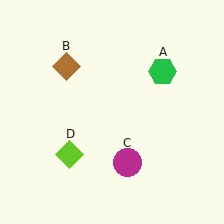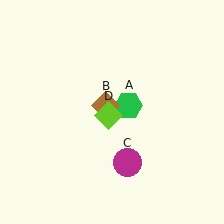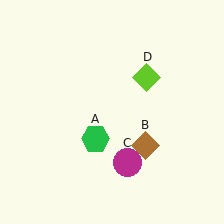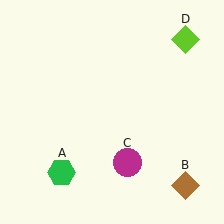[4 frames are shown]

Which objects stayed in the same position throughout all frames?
Magenta circle (object C) remained stationary.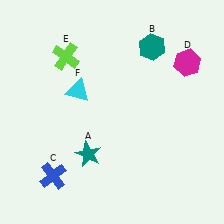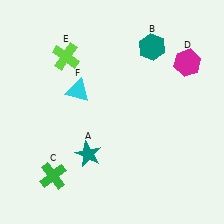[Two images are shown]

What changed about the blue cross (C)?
In Image 1, C is blue. In Image 2, it changed to green.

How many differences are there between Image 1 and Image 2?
There is 1 difference between the two images.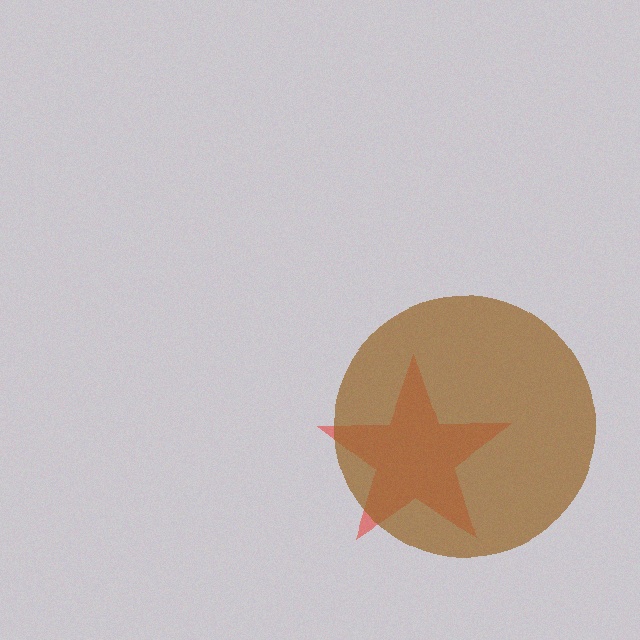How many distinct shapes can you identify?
There are 2 distinct shapes: a red star, a brown circle.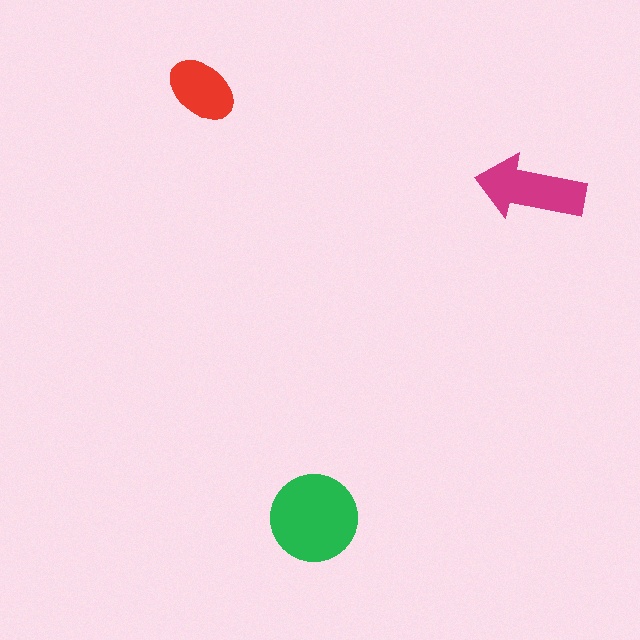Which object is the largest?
The green circle.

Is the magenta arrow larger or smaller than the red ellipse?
Larger.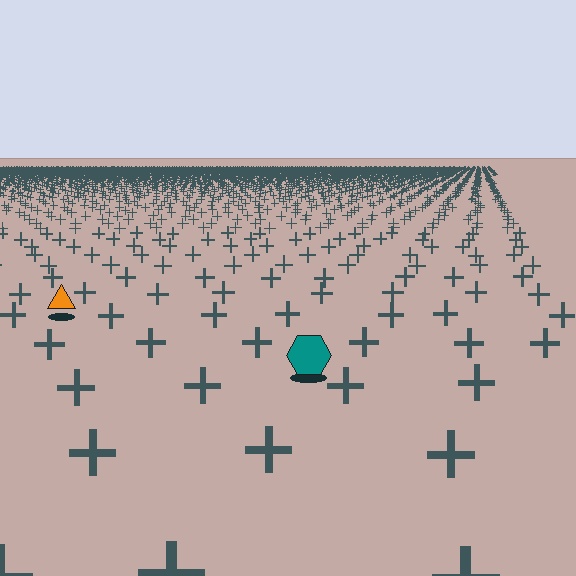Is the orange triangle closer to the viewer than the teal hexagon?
No. The teal hexagon is closer — you can tell from the texture gradient: the ground texture is coarser near it.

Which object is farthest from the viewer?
The orange triangle is farthest from the viewer. It appears smaller and the ground texture around it is denser.